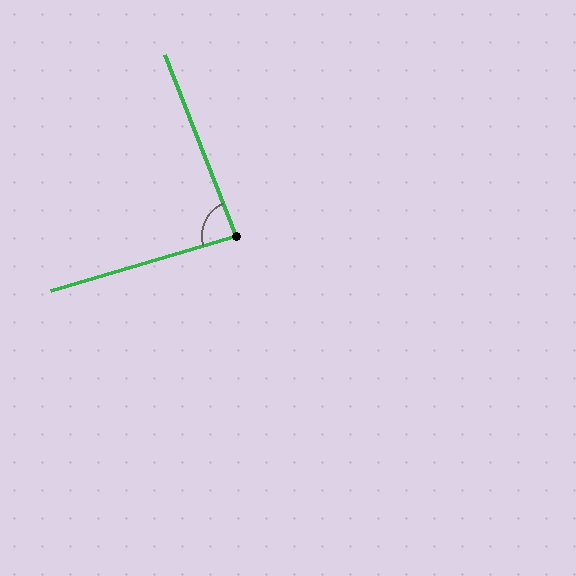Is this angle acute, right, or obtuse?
It is approximately a right angle.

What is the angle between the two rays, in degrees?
Approximately 85 degrees.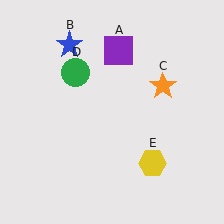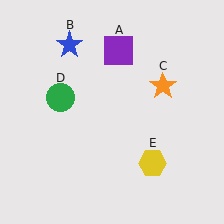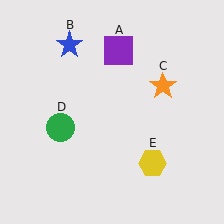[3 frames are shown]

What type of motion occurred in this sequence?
The green circle (object D) rotated counterclockwise around the center of the scene.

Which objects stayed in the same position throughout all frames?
Purple square (object A) and blue star (object B) and orange star (object C) and yellow hexagon (object E) remained stationary.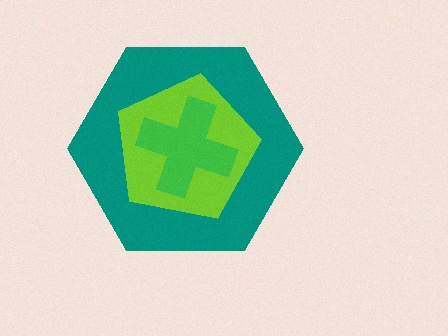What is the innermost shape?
The green cross.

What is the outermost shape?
The teal hexagon.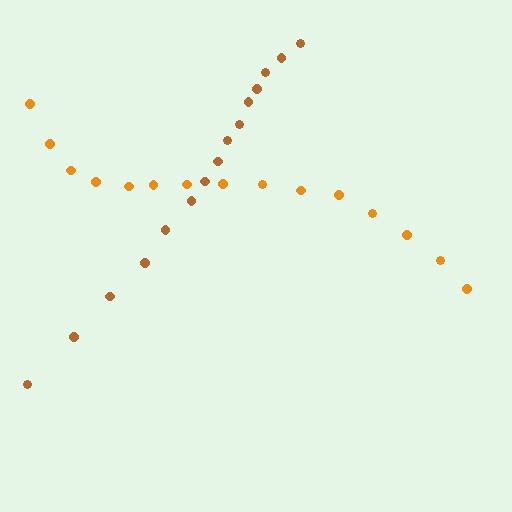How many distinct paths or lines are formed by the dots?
There are 2 distinct paths.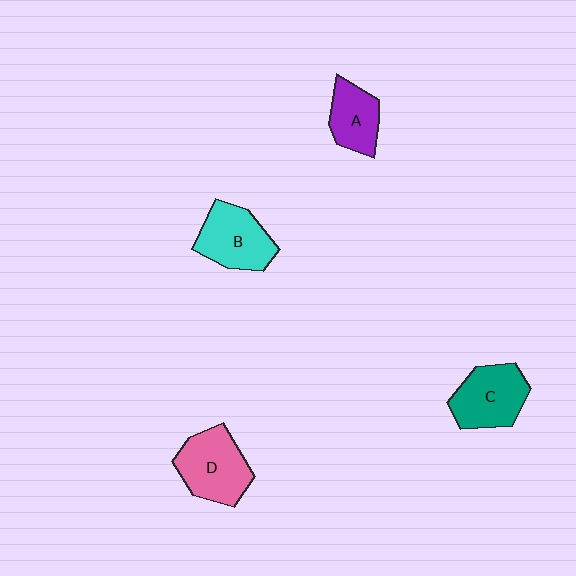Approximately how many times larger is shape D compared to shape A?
Approximately 1.5 times.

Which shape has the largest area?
Shape D (pink).